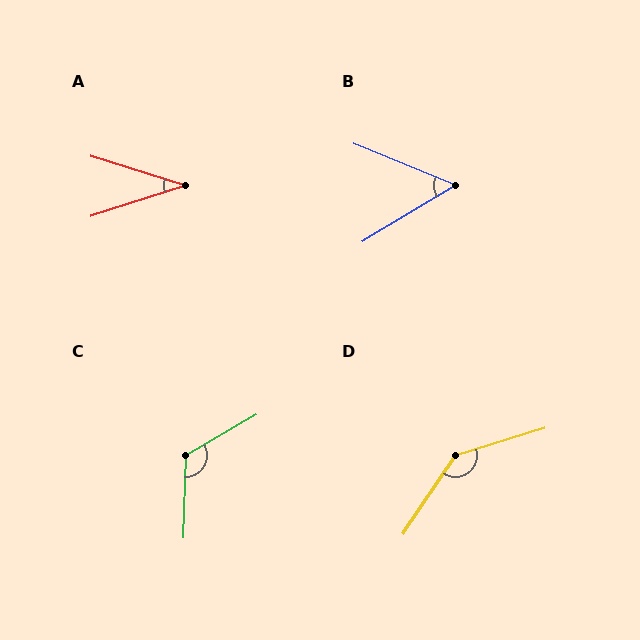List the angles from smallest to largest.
A (35°), B (54°), C (122°), D (141°).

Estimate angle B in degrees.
Approximately 54 degrees.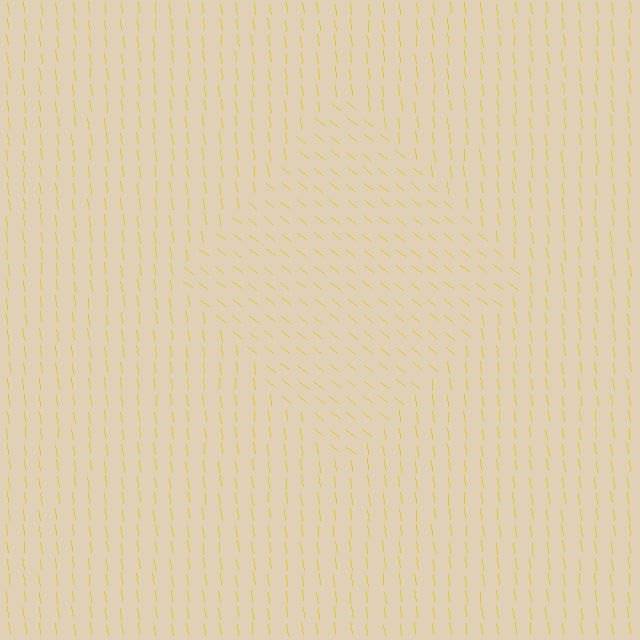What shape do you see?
I see a diamond.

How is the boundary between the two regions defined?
The boundary is defined purely by a change in line orientation (approximately 45 degrees difference). All lines are the same color and thickness.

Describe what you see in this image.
The image is filled with small yellow line segments. A diamond region in the image has lines oriented differently from the surrounding lines, creating a visible texture boundary.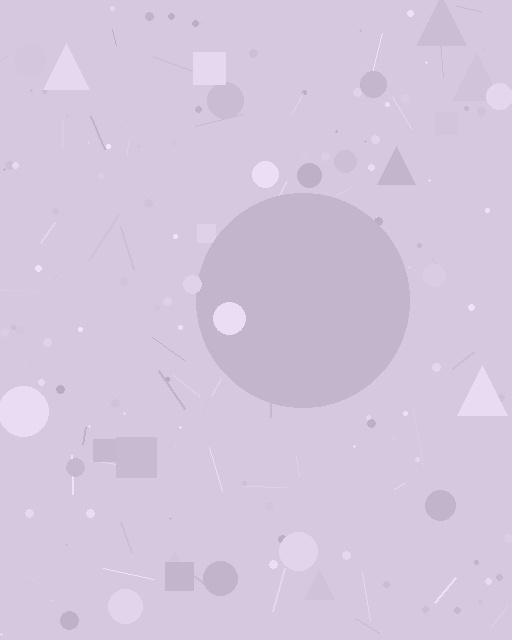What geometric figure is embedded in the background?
A circle is embedded in the background.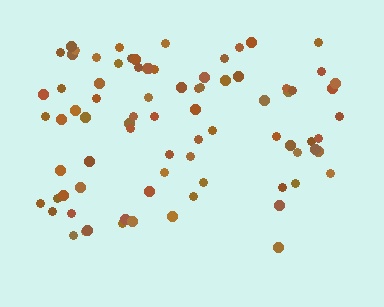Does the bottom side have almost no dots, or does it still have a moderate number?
Still a moderate number, just noticeably fewer than the top.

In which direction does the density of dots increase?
From bottom to top, with the top side densest.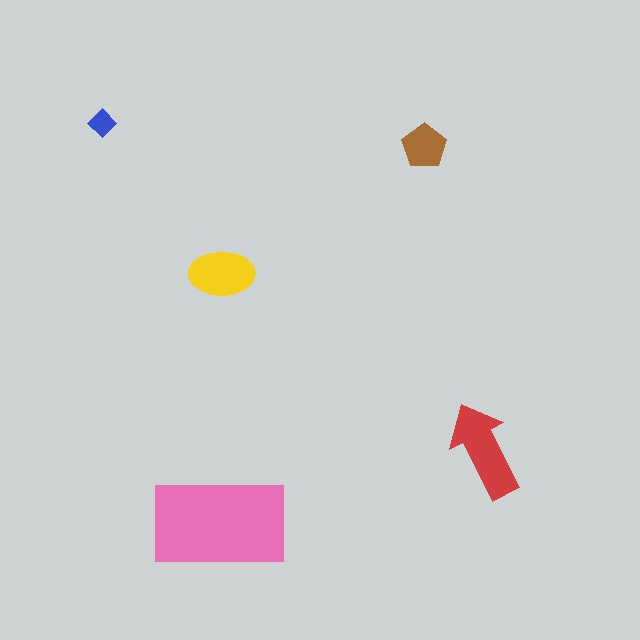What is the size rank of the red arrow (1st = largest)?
2nd.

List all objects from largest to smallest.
The pink rectangle, the red arrow, the yellow ellipse, the brown pentagon, the blue diamond.